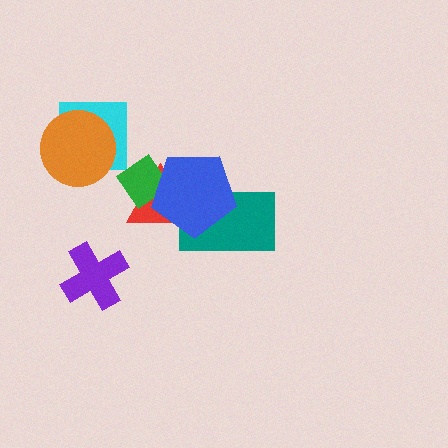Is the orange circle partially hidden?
No, no other shape covers it.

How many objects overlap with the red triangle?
3 objects overlap with the red triangle.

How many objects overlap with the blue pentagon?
3 objects overlap with the blue pentagon.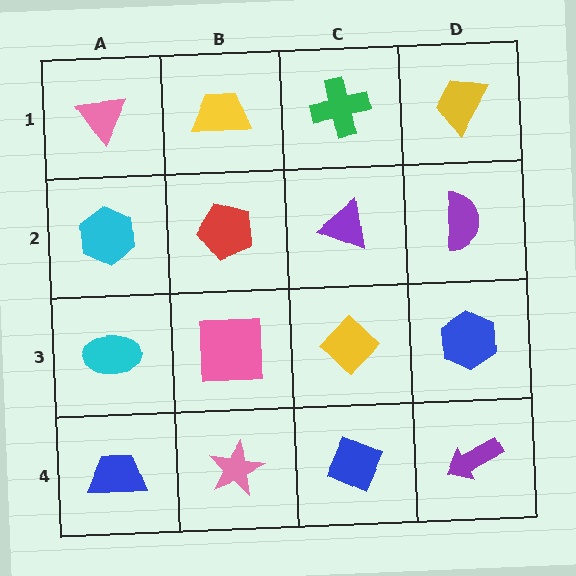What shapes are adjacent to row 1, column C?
A purple triangle (row 2, column C), a yellow trapezoid (row 1, column B), a yellow trapezoid (row 1, column D).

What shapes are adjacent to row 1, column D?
A purple semicircle (row 2, column D), a green cross (row 1, column C).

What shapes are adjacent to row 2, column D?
A yellow trapezoid (row 1, column D), a blue hexagon (row 3, column D), a purple triangle (row 2, column C).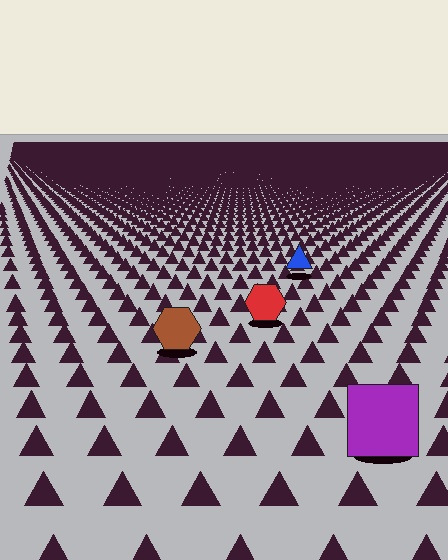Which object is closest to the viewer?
The purple square is closest. The texture marks near it are larger and more spread out.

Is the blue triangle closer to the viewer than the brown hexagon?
No. The brown hexagon is closer — you can tell from the texture gradient: the ground texture is coarser near it.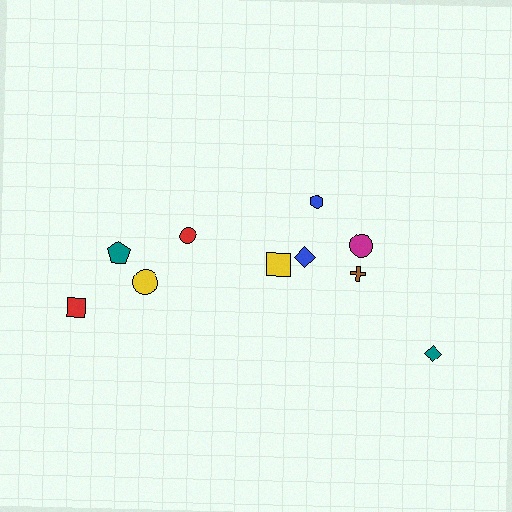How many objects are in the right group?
There are 6 objects.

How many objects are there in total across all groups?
There are 10 objects.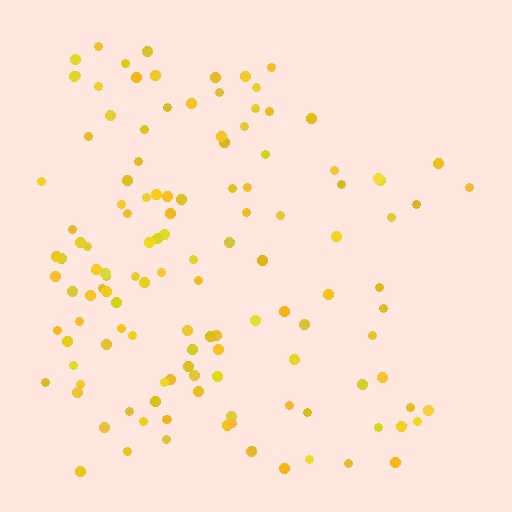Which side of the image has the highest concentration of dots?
The left.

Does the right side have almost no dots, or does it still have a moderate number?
Still a moderate number, just noticeably fewer than the left.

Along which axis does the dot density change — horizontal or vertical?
Horizontal.